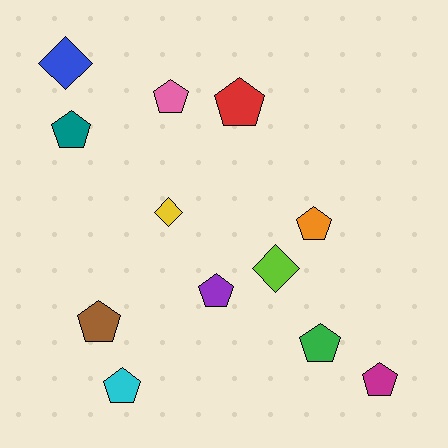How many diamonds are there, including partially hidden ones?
There are 3 diamonds.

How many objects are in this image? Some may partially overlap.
There are 12 objects.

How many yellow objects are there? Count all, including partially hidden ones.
There is 1 yellow object.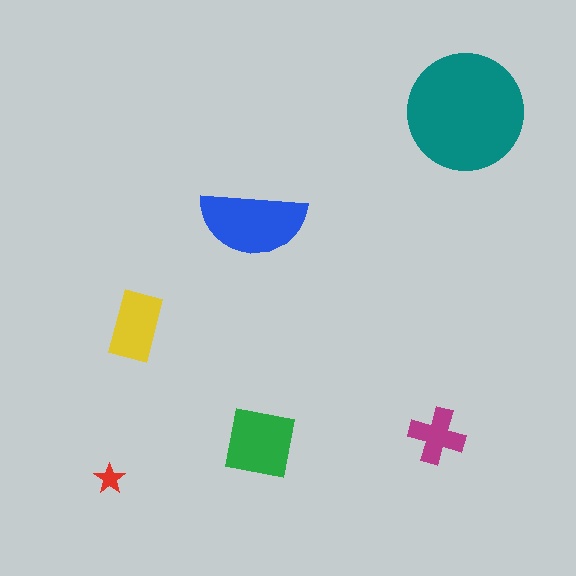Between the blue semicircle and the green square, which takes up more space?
The blue semicircle.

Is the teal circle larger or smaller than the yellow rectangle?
Larger.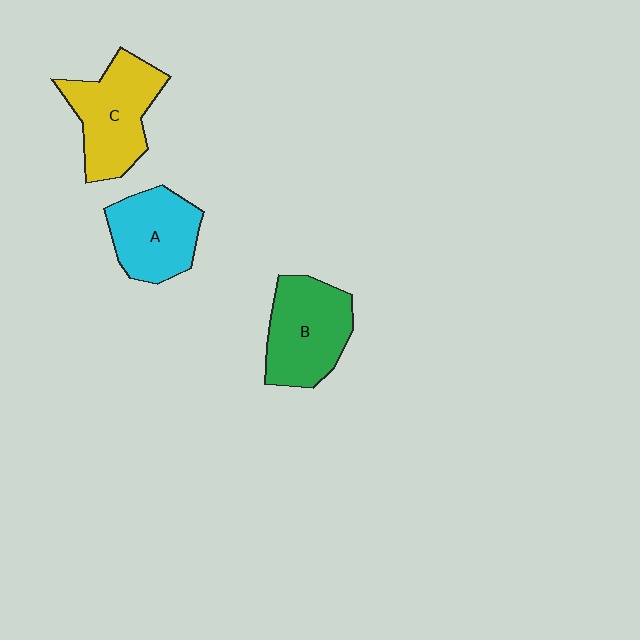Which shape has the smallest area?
Shape A (cyan).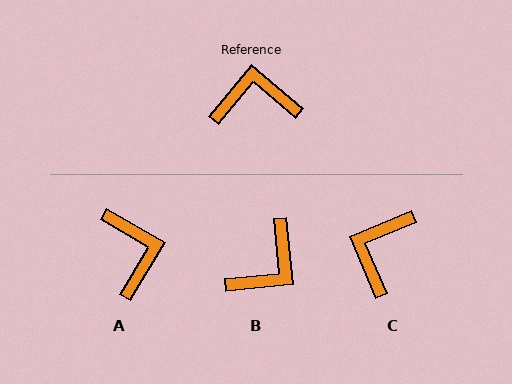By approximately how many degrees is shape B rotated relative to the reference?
Approximately 134 degrees clockwise.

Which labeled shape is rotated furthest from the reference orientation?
B, about 134 degrees away.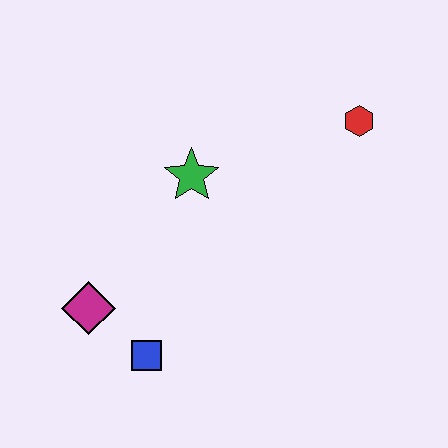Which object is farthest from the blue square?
The red hexagon is farthest from the blue square.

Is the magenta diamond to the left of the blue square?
Yes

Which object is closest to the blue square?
The magenta diamond is closest to the blue square.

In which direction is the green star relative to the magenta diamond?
The green star is above the magenta diamond.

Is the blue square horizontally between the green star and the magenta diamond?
Yes